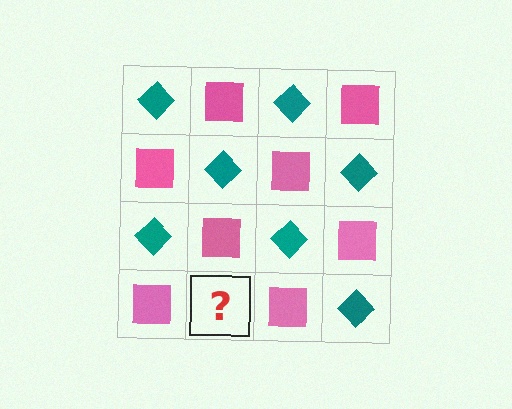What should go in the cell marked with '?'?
The missing cell should contain a teal diamond.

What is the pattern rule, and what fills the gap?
The rule is that it alternates teal diamond and pink square in a checkerboard pattern. The gap should be filled with a teal diamond.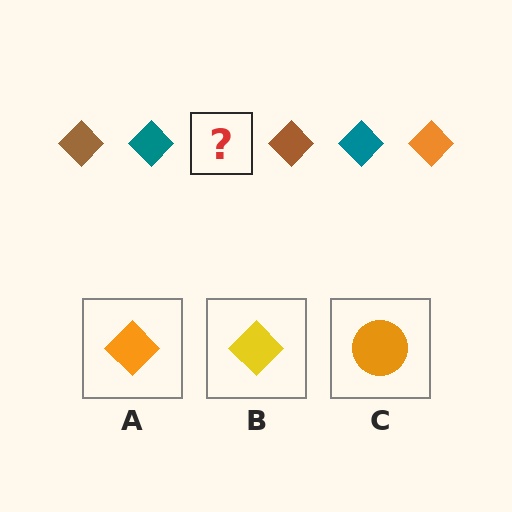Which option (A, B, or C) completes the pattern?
A.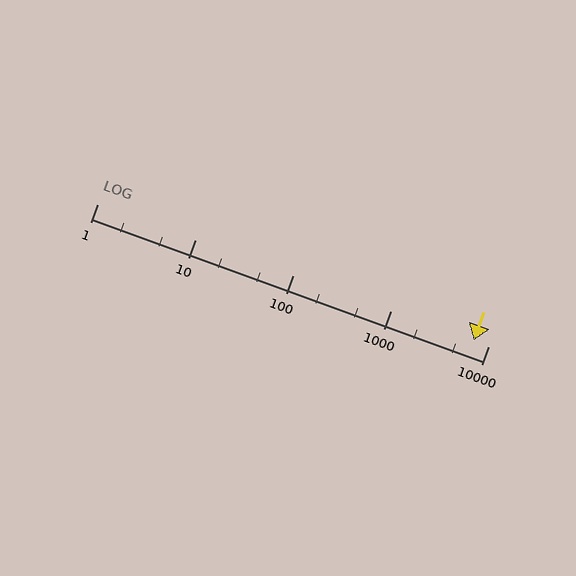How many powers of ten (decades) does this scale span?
The scale spans 4 decades, from 1 to 10000.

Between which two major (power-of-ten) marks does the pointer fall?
The pointer is between 1000 and 10000.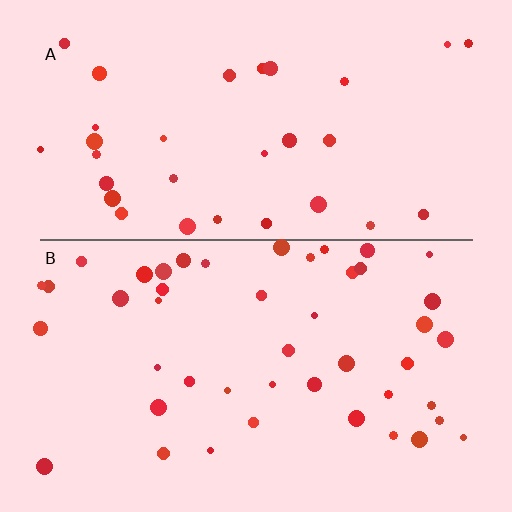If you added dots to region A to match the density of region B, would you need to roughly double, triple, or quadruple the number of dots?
Approximately double.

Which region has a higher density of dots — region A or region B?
B (the bottom).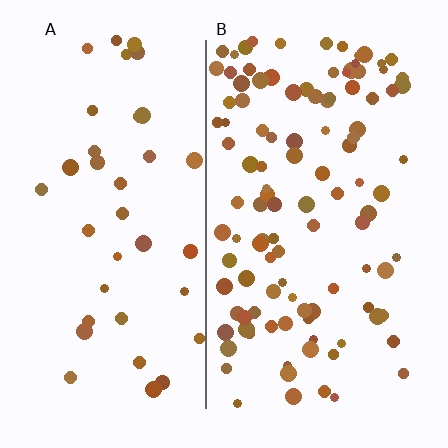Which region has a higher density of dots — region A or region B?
B (the right).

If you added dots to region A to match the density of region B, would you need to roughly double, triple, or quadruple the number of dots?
Approximately triple.